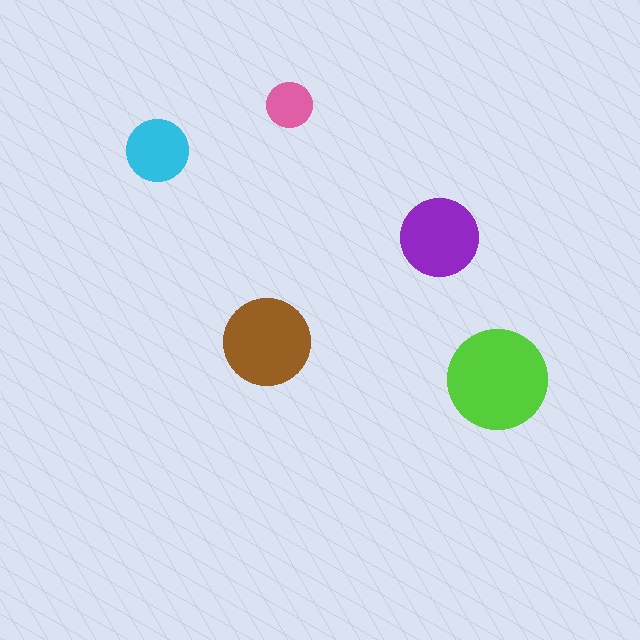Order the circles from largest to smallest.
the lime one, the brown one, the purple one, the cyan one, the pink one.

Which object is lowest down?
The lime circle is bottommost.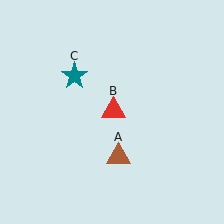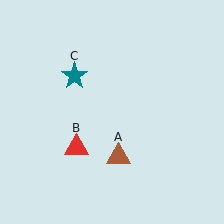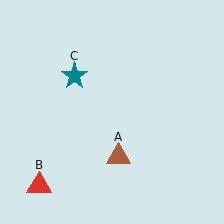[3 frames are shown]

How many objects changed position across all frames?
1 object changed position: red triangle (object B).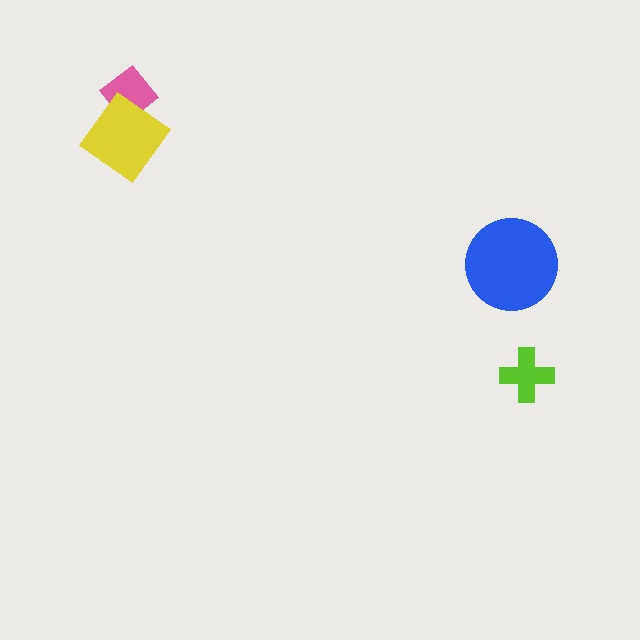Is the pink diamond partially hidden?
Yes, it is partially covered by another shape.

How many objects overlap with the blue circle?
0 objects overlap with the blue circle.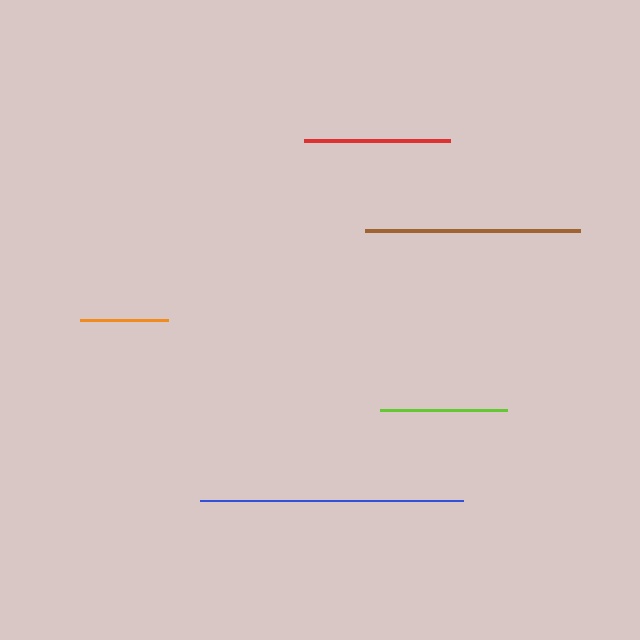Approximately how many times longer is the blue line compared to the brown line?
The blue line is approximately 1.2 times the length of the brown line.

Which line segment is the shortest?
The orange line is the shortest at approximately 87 pixels.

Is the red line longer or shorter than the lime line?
The red line is longer than the lime line.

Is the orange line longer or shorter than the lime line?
The lime line is longer than the orange line.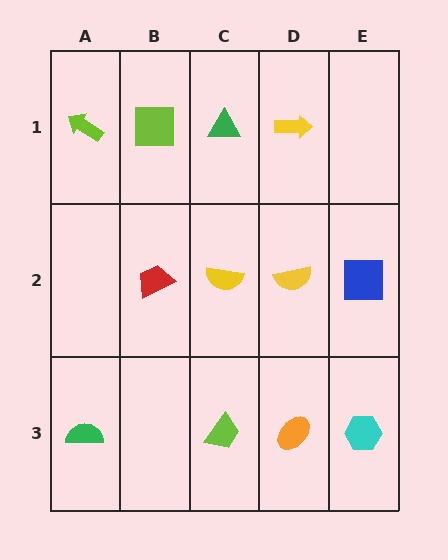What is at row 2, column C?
A yellow semicircle.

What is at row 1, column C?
A green triangle.